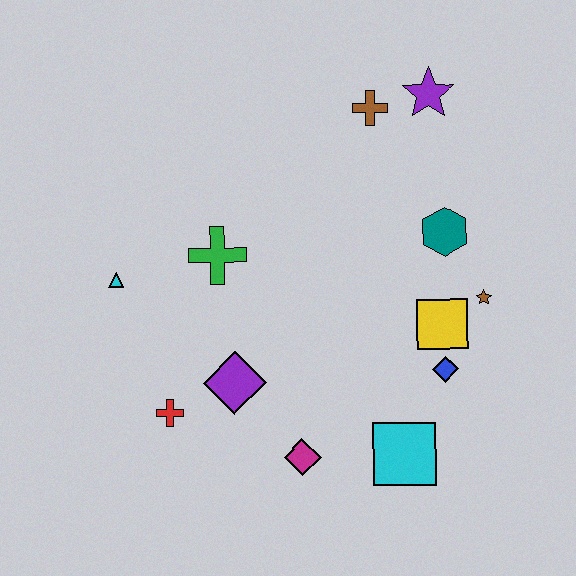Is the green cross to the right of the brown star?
No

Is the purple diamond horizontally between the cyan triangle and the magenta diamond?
Yes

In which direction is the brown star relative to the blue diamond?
The brown star is above the blue diamond.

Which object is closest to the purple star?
The brown cross is closest to the purple star.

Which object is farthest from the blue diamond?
The cyan triangle is farthest from the blue diamond.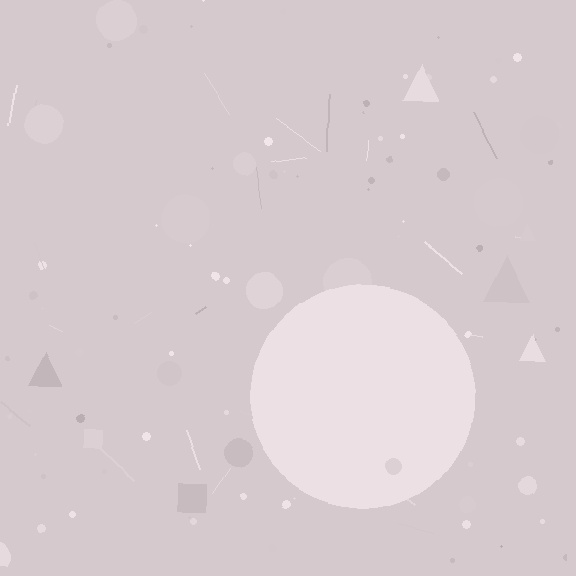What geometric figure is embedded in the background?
A circle is embedded in the background.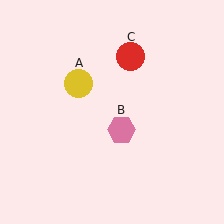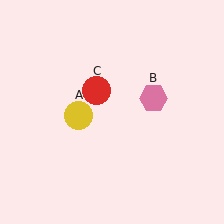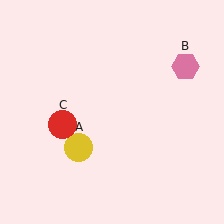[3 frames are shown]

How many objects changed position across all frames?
3 objects changed position: yellow circle (object A), pink hexagon (object B), red circle (object C).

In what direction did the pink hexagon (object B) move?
The pink hexagon (object B) moved up and to the right.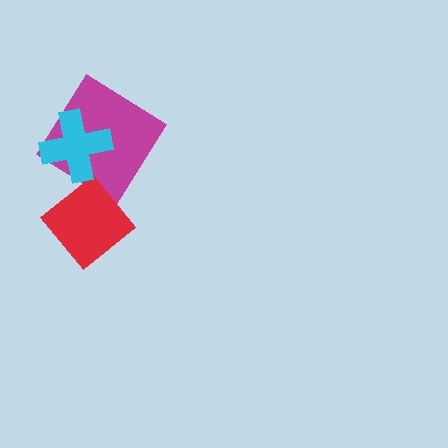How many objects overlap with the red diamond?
1 object overlaps with the red diamond.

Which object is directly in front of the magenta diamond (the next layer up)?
The red diamond is directly in front of the magenta diamond.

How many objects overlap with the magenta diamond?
2 objects overlap with the magenta diamond.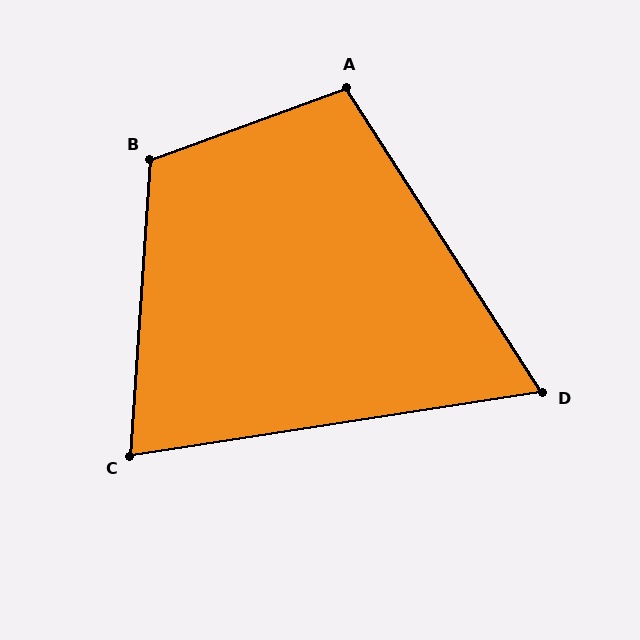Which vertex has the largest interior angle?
B, at approximately 114 degrees.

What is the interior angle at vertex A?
Approximately 103 degrees (obtuse).